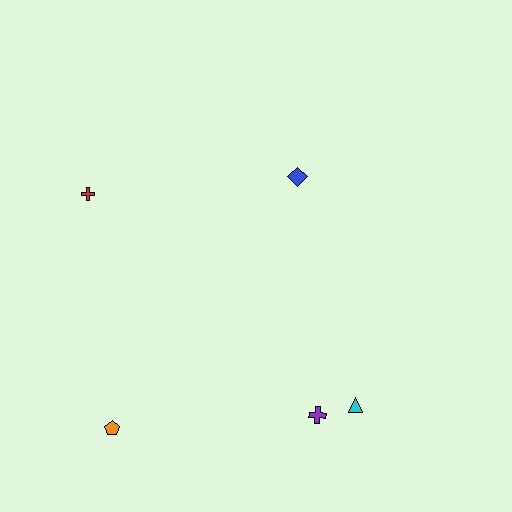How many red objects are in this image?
There is 1 red object.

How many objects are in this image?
There are 5 objects.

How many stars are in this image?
There are no stars.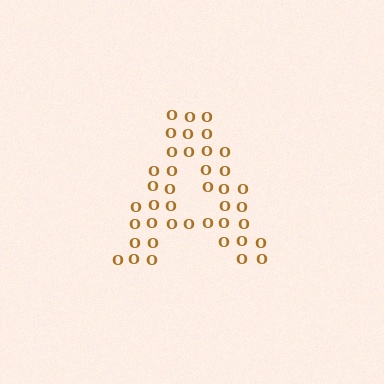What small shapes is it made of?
It is made of small letter O's.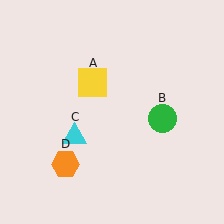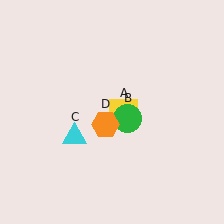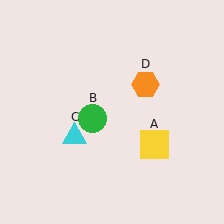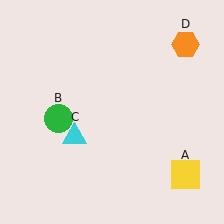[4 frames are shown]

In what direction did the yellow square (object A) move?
The yellow square (object A) moved down and to the right.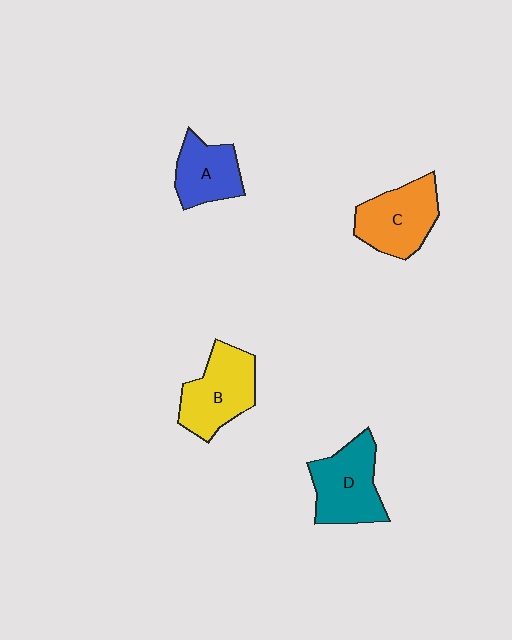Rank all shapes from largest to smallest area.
From largest to smallest: D (teal), B (yellow), C (orange), A (blue).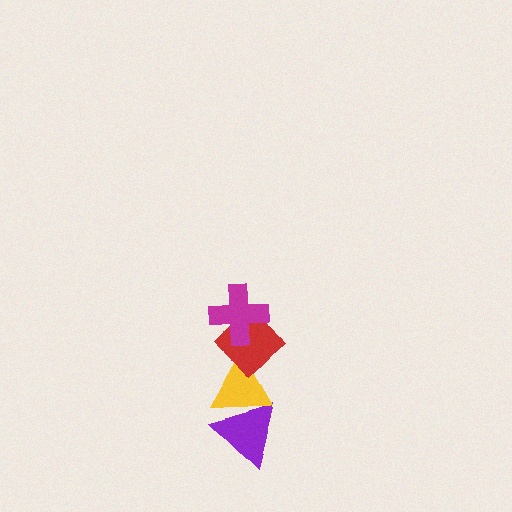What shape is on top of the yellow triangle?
The red diamond is on top of the yellow triangle.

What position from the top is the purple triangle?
The purple triangle is 4th from the top.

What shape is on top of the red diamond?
The magenta cross is on top of the red diamond.